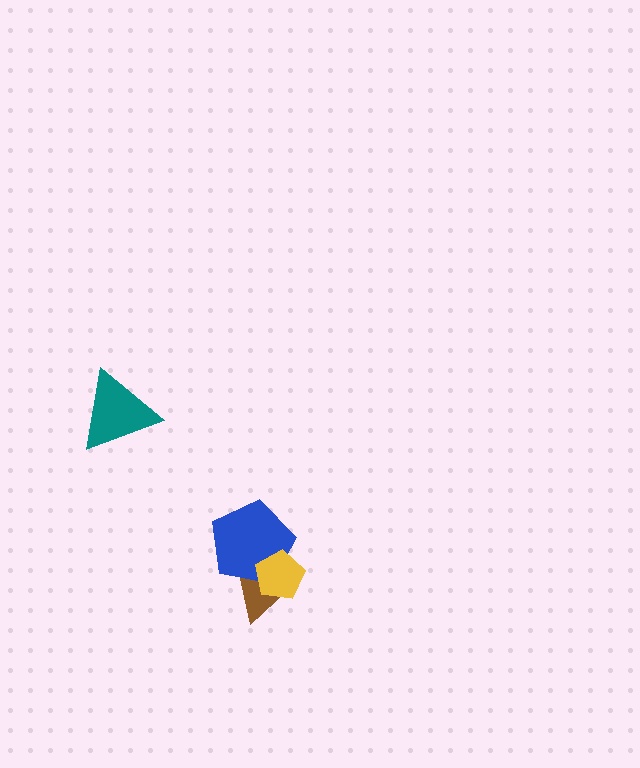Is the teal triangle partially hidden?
No, no other shape covers it.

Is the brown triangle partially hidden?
Yes, it is partially covered by another shape.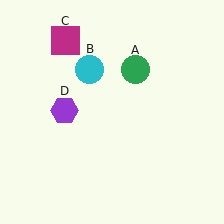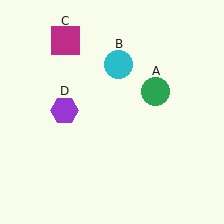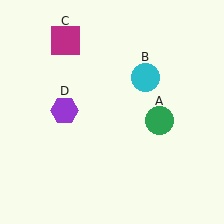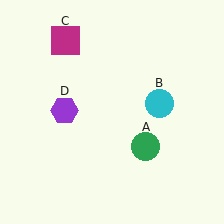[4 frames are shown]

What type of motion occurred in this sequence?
The green circle (object A), cyan circle (object B) rotated clockwise around the center of the scene.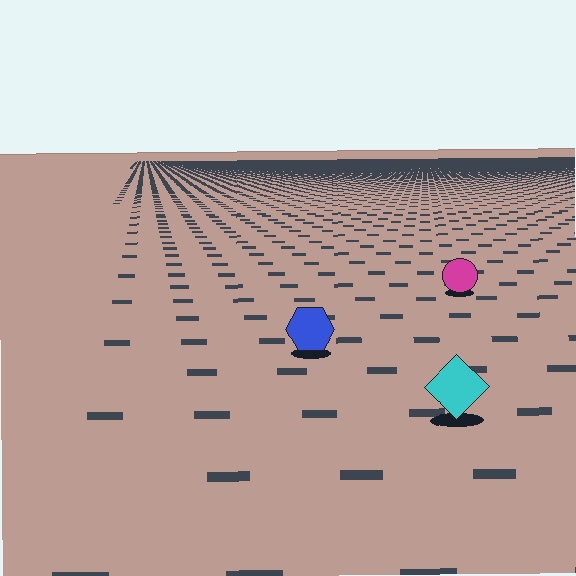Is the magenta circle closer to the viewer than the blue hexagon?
No. The blue hexagon is closer — you can tell from the texture gradient: the ground texture is coarser near it.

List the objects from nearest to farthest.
From nearest to farthest: the cyan diamond, the blue hexagon, the magenta circle.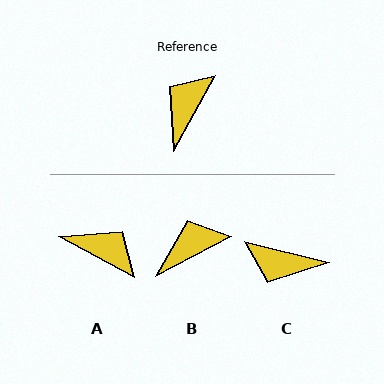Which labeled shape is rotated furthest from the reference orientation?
C, about 105 degrees away.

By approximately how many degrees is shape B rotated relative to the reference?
Approximately 33 degrees clockwise.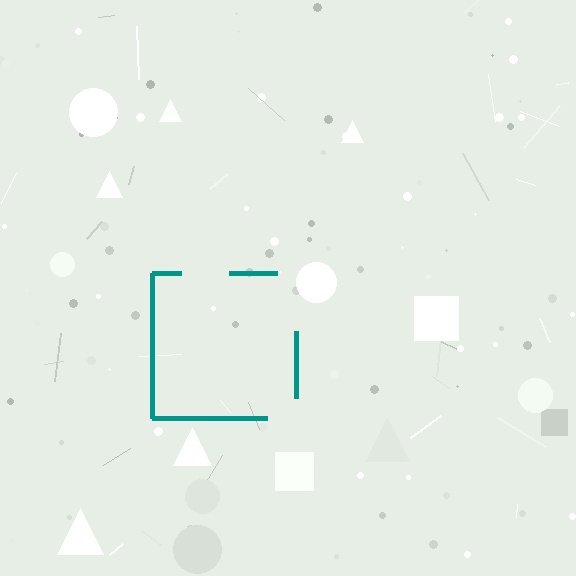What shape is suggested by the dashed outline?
The dashed outline suggests a square.